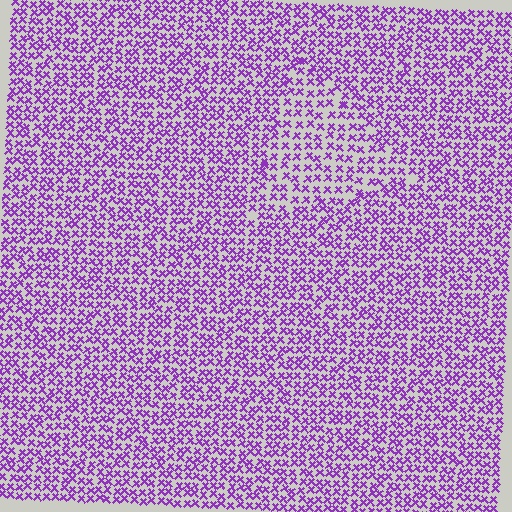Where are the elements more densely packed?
The elements are more densely packed outside the triangle boundary.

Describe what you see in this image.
The image contains small purple elements arranged at two different densities. A triangle-shaped region is visible where the elements are less densely packed than the surrounding area.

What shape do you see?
I see a triangle.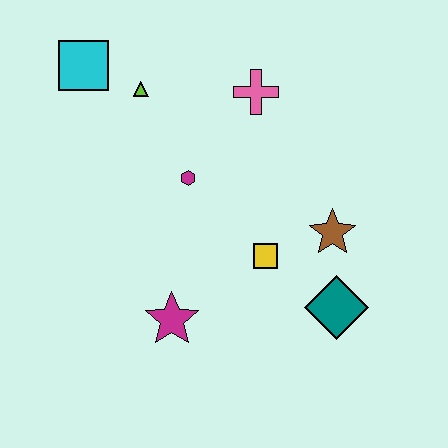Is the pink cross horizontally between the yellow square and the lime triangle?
Yes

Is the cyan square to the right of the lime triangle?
No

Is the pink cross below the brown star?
No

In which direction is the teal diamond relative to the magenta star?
The teal diamond is to the right of the magenta star.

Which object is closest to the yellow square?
The brown star is closest to the yellow square.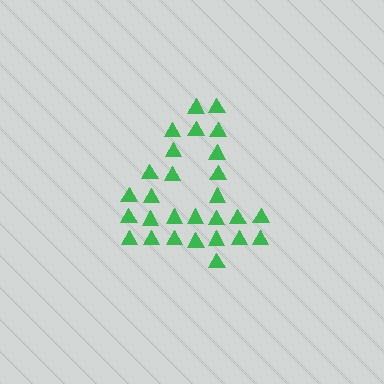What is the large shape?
The large shape is the digit 4.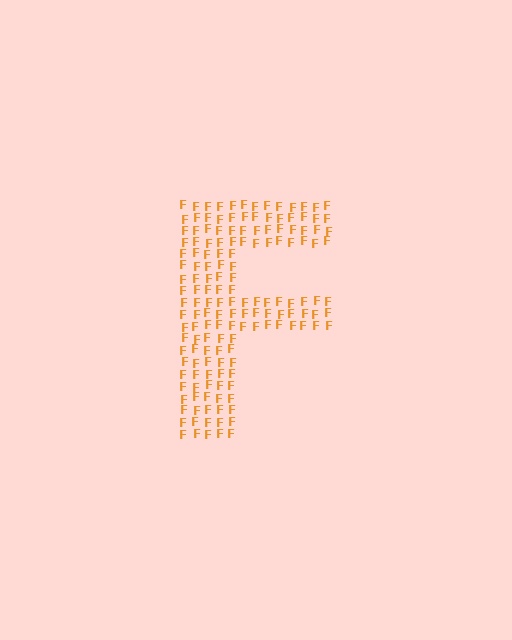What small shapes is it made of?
It is made of small letter F's.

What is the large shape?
The large shape is the letter F.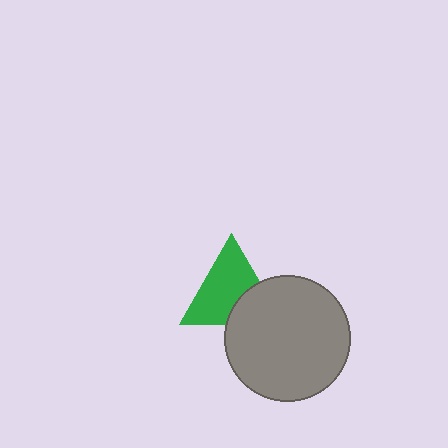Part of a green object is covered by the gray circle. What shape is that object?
It is a triangle.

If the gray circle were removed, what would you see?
You would see the complete green triangle.